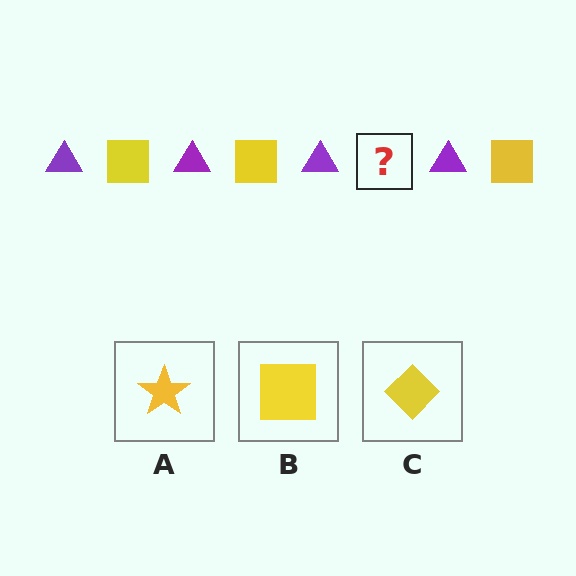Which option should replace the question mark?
Option B.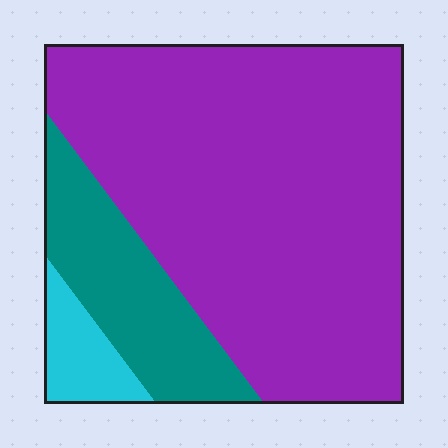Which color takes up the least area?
Cyan, at roughly 5%.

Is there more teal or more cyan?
Teal.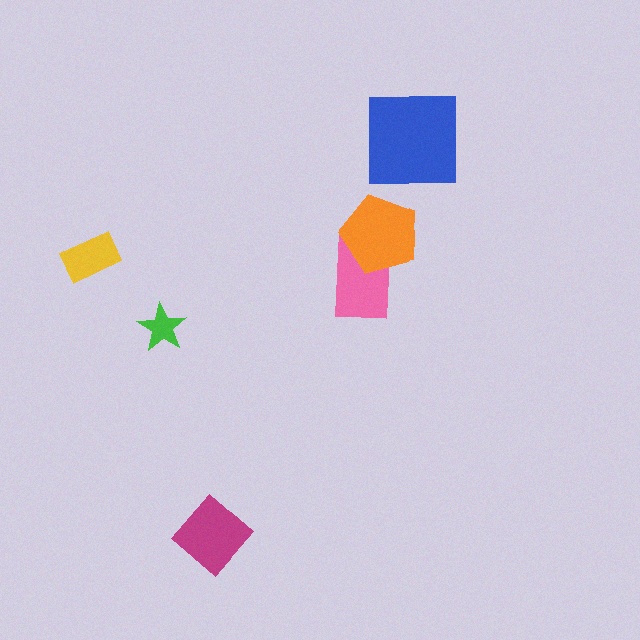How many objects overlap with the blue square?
0 objects overlap with the blue square.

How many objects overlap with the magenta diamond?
0 objects overlap with the magenta diamond.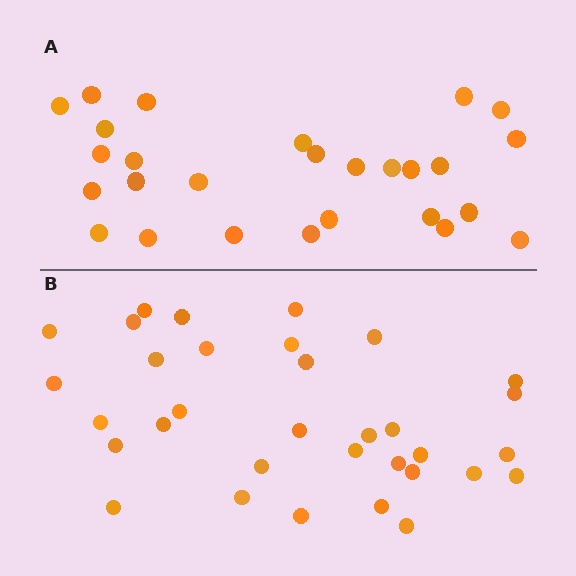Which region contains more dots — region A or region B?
Region B (the bottom region) has more dots.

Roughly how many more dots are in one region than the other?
Region B has about 6 more dots than region A.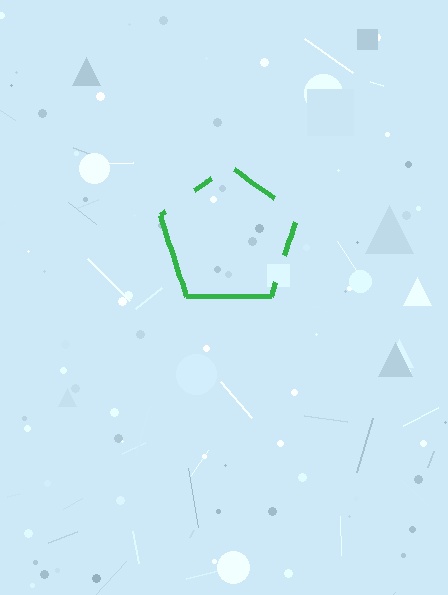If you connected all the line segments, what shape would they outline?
They would outline a pentagon.